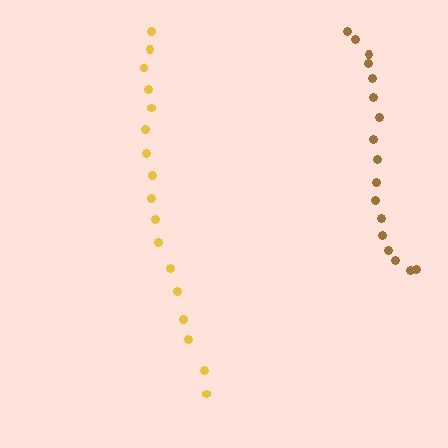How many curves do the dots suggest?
There are 2 distinct paths.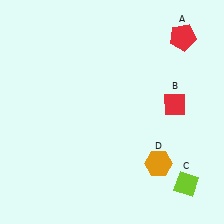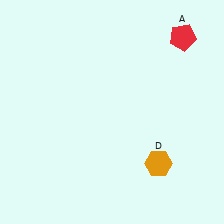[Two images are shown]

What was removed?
The lime diamond (C), the red diamond (B) were removed in Image 2.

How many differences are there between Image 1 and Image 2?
There are 2 differences between the two images.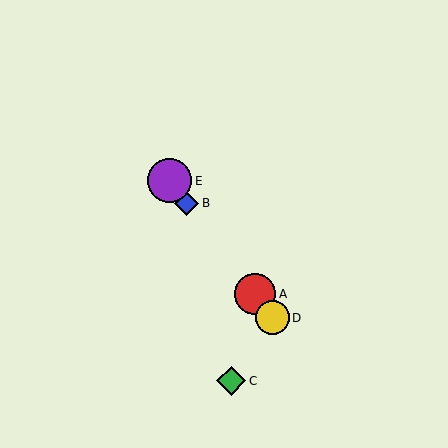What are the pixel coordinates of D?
Object D is at (273, 318).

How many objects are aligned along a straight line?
4 objects (A, B, D, E) are aligned along a straight line.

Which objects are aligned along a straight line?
Objects A, B, D, E are aligned along a straight line.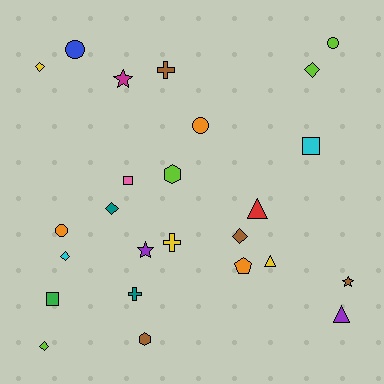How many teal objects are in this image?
There are 2 teal objects.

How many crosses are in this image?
There are 3 crosses.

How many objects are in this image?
There are 25 objects.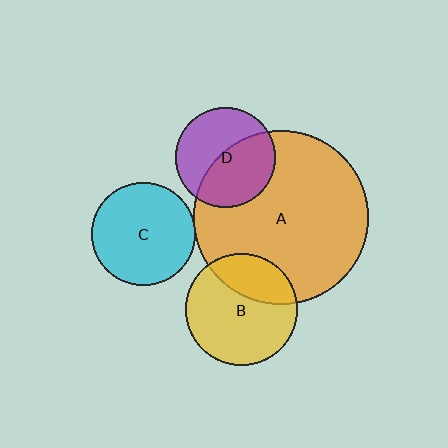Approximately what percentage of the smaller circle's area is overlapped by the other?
Approximately 50%.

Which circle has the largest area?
Circle A (orange).